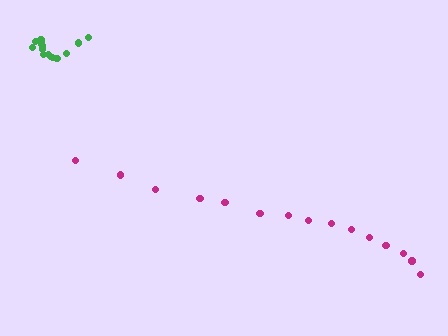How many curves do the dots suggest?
There are 2 distinct paths.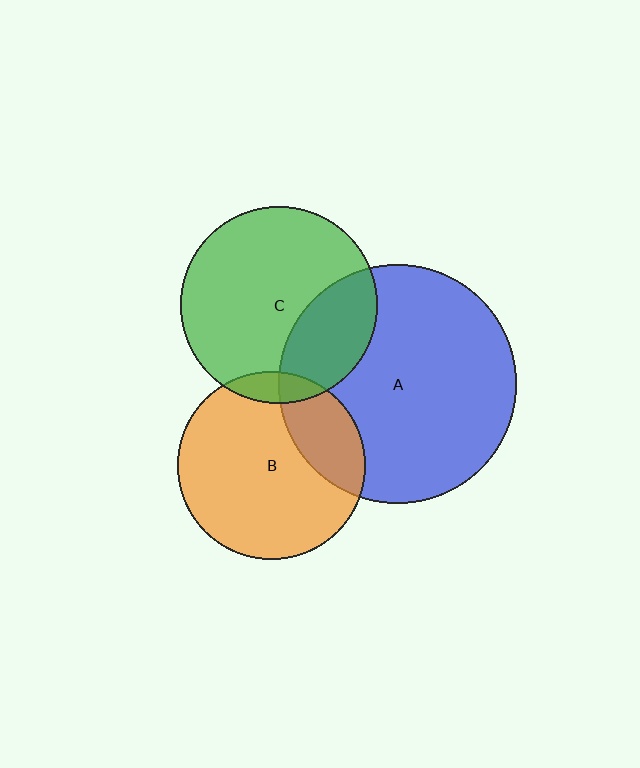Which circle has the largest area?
Circle A (blue).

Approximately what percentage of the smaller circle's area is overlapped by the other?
Approximately 30%.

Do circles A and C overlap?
Yes.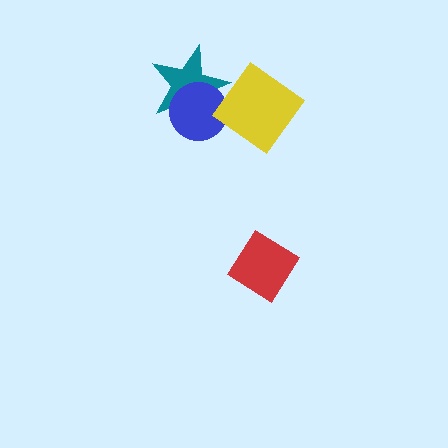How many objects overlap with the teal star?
1 object overlaps with the teal star.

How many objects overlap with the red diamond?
0 objects overlap with the red diamond.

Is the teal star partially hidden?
Yes, it is partially covered by another shape.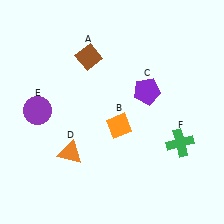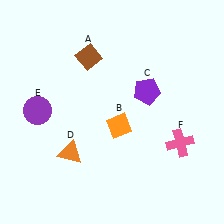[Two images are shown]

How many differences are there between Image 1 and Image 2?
There is 1 difference between the two images.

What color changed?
The cross (F) changed from green in Image 1 to pink in Image 2.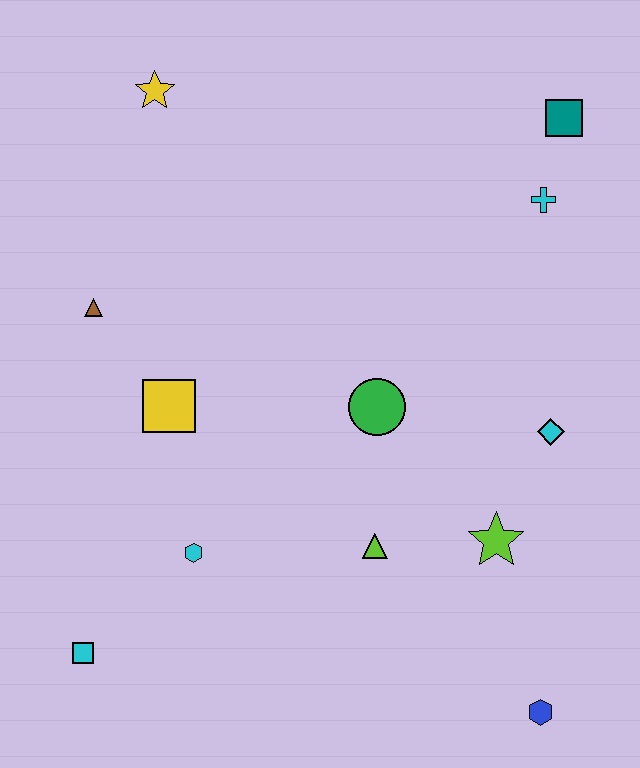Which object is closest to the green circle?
The lime triangle is closest to the green circle.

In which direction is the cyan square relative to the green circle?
The cyan square is to the left of the green circle.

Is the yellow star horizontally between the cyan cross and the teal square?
No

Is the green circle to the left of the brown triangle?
No